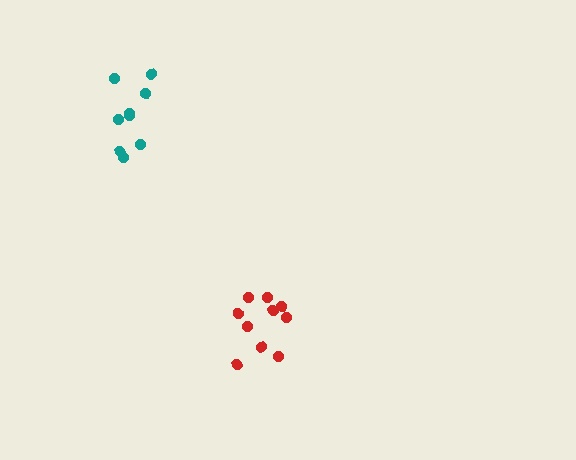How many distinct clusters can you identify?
There are 2 distinct clusters.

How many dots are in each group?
Group 1: 10 dots, Group 2: 9 dots (19 total).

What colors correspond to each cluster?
The clusters are colored: red, teal.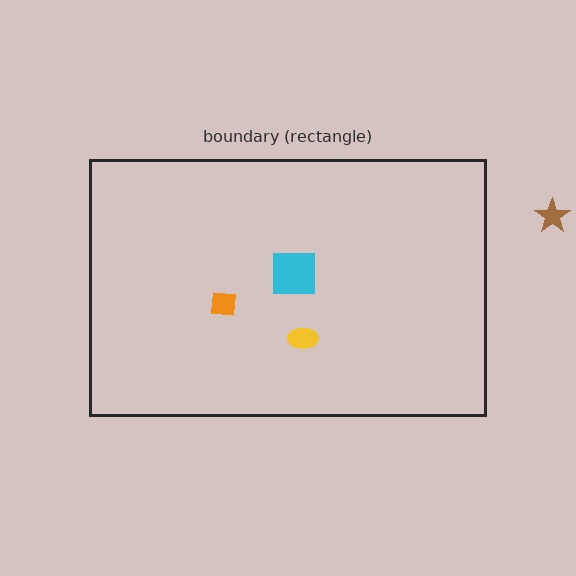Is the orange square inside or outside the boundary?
Inside.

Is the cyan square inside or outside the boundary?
Inside.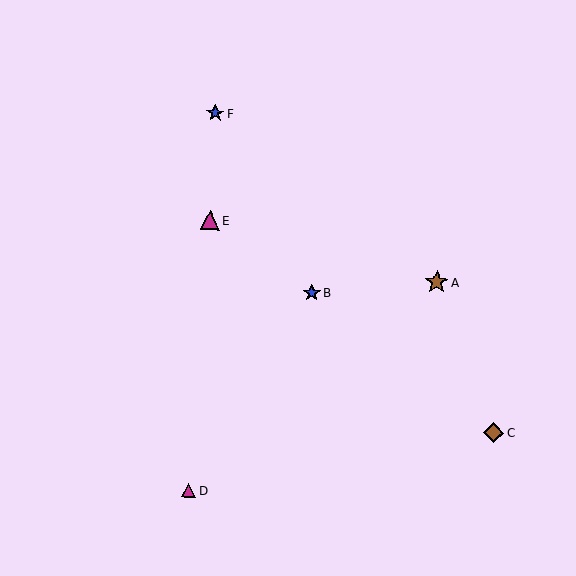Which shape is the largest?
The brown star (labeled A) is the largest.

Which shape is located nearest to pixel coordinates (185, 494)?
The magenta triangle (labeled D) at (188, 490) is nearest to that location.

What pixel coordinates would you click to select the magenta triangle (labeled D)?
Click at (188, 490) to select the magenta triangle D.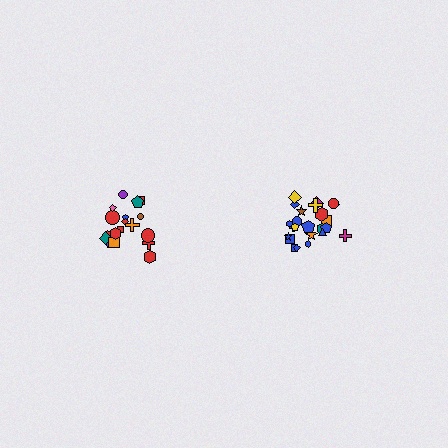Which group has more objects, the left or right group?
The right group.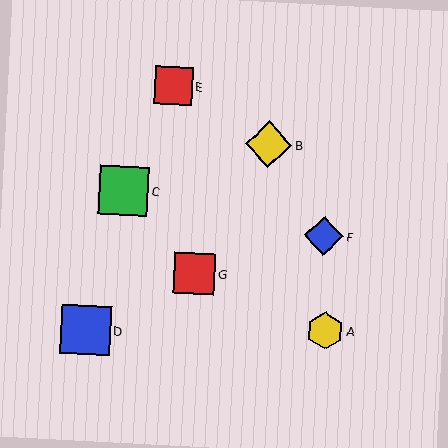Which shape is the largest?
The green square (labeled C) is the largest.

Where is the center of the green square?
The center of the green square is at (123, 191).